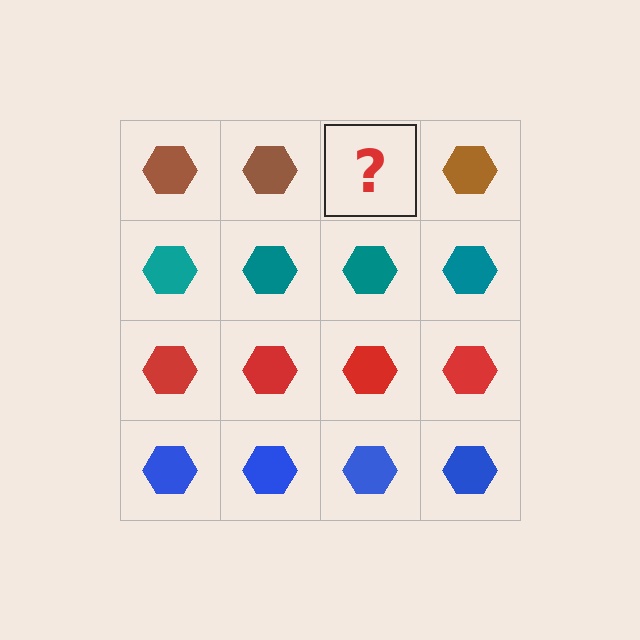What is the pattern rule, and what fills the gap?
The rule is that each row has a consistent color. The gap should be filled with a brown hexagon.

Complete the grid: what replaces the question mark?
The question mark should be replaced with a brown hexagon.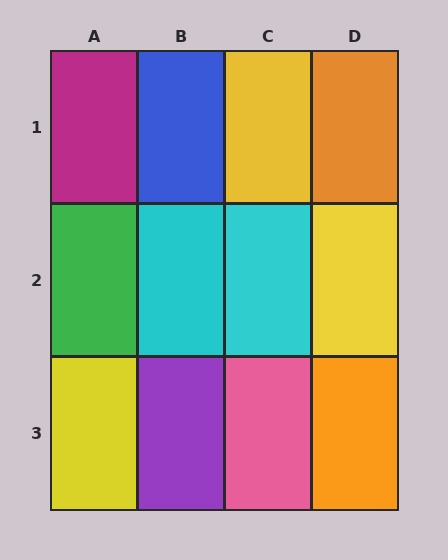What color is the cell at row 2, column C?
Cyan.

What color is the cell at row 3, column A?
Yellow.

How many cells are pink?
1 cell is pink.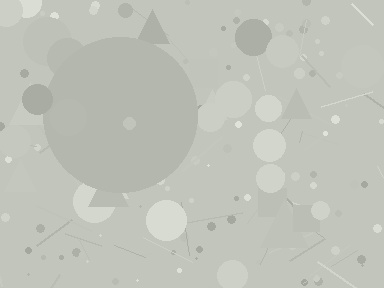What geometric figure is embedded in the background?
A circle is embedded in the background.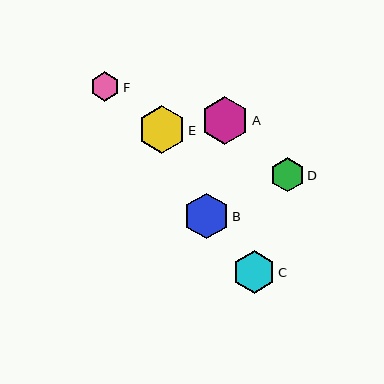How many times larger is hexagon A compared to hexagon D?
Hexagon A is approximately 1.4 times the size of hexagon D.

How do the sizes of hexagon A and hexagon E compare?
Hexagon A and hexagon E are approximately the same size.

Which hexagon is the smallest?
Hexagon F is the smallest with a size of approximately 30 pixels.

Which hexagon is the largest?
Hexagon A is the largest with a size of approximately 48 pixels.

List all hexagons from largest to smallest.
From largest to smallest: A, E, B, C, D, F.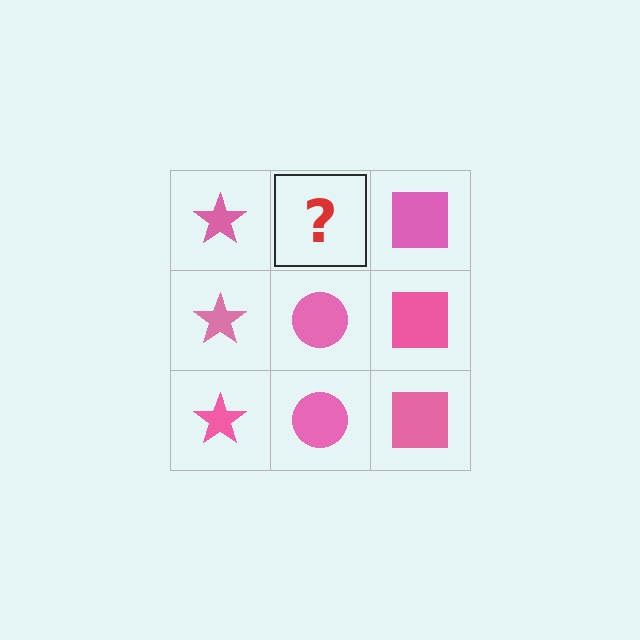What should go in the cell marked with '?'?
The missing cell should contain a pink circle.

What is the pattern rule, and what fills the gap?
The rule is that each column has a consistent shape. The gap should be filled with a pink circle.